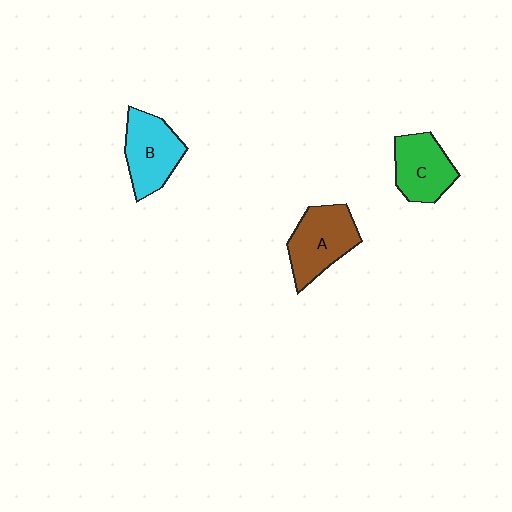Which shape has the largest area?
Shape A (brown).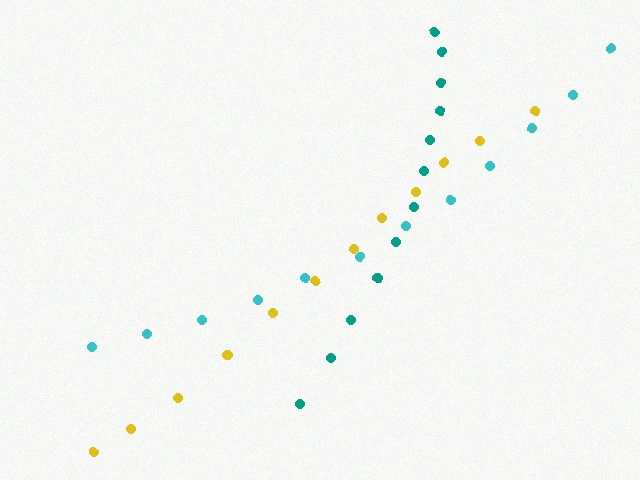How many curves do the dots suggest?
There are 3 distinct paths.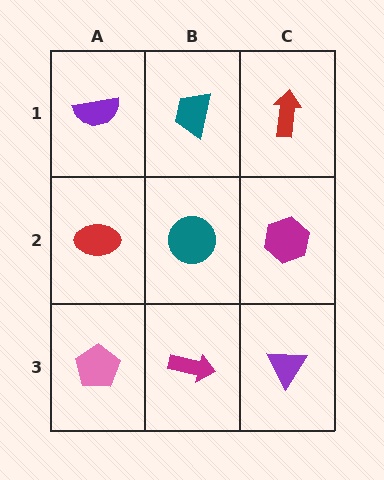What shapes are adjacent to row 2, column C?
A red arrow (row 1, column C), a purple triangle (row 3, column C), a teal circle (row 2, column B).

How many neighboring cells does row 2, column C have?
3.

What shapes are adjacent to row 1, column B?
A teal circle (row 2, column B), a purple semicircle (row 1, column A), a red arrow (row 1, column C).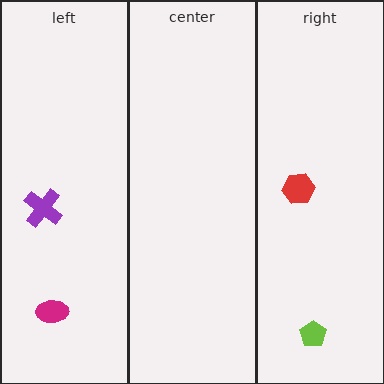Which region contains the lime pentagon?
The right region.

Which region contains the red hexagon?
The right region.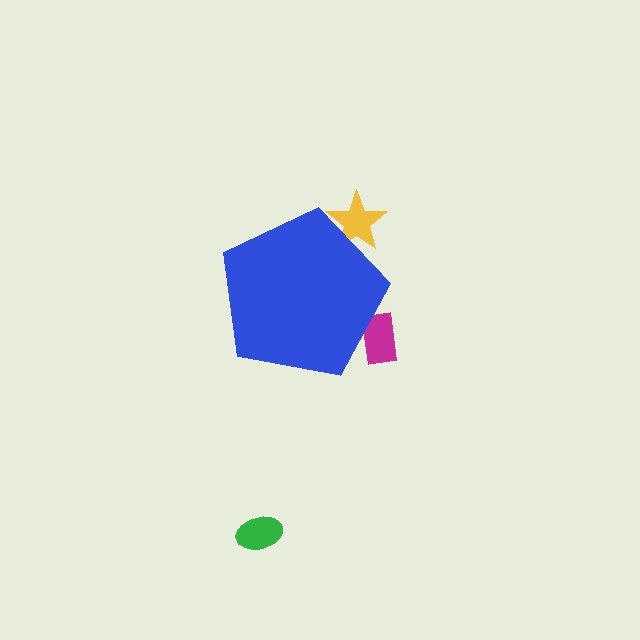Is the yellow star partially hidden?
Yes, the yellow star is partially hidden behind the blue pentagon.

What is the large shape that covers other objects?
A blue pentagon.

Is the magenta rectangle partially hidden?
Yes, the magenta rectangle is partially hidden behind the blue pentagon.